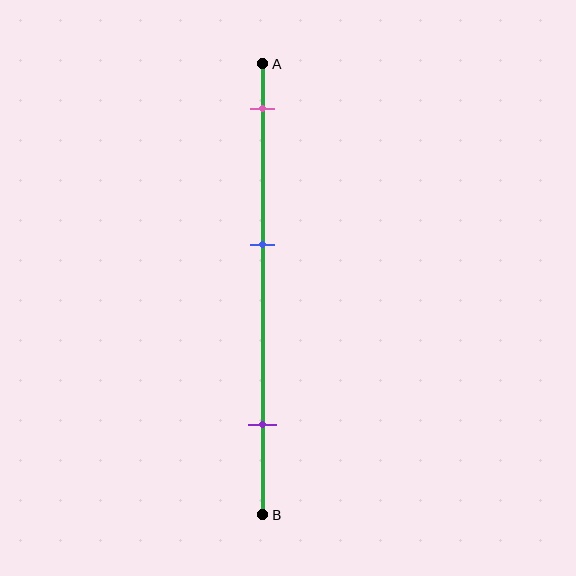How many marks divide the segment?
There are 3 marks dividing the segment.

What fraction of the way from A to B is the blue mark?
The blue mark is approximately 40% (0.4) of the way from A to B.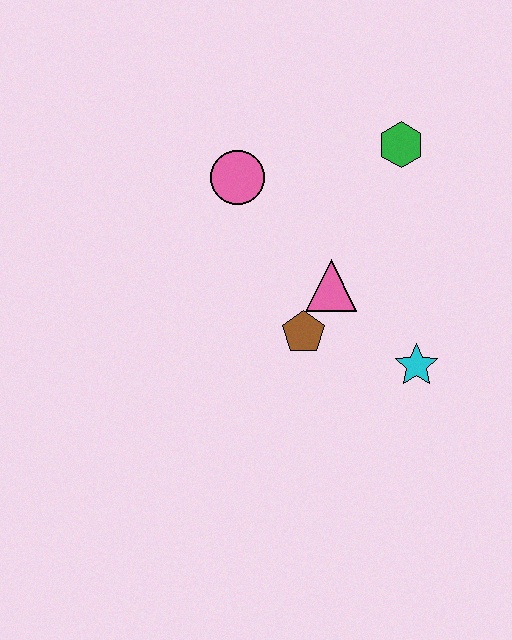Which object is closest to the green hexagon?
The pink triangle is closest to the green hexagon.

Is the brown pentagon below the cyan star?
No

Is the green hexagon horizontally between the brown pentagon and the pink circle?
No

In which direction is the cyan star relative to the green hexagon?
The cyan star is below the green hexagon.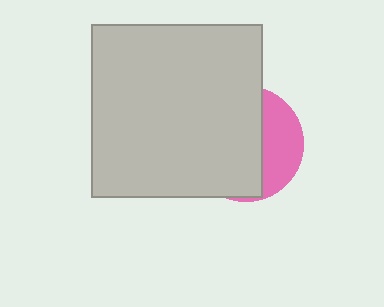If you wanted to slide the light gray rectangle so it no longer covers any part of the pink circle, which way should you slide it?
Slide it left — that is the most direct way to separate the two shapes.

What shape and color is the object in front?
The object in front is a light gray rectangle.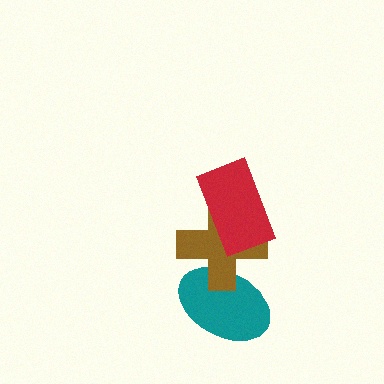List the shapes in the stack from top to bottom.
From top to bottom: the red rectangle, the brown cross, the teal ellipse.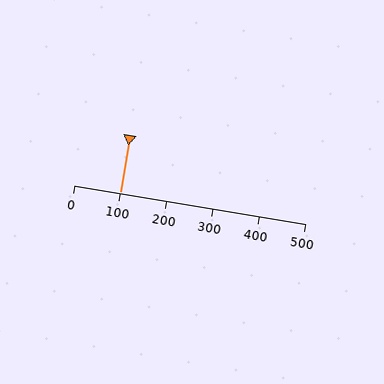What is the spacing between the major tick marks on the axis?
The major ticks are spaced 100 apart.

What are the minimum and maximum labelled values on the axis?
The axis runs from 0 to 500.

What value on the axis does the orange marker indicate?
The marker indicates approximately 100.